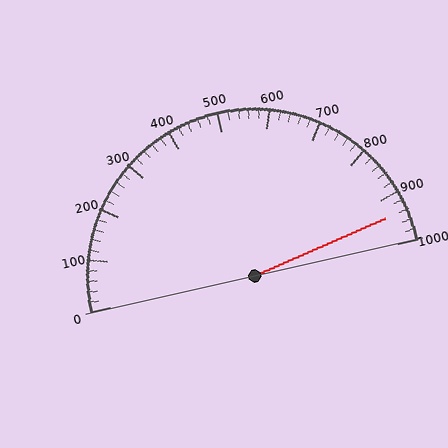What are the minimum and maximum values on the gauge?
The gauge ranges from 0 to 1000.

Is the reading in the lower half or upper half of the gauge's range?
The reading is in the upper half of the range (0 to 1000).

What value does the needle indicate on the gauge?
The needle indicates approximately 940.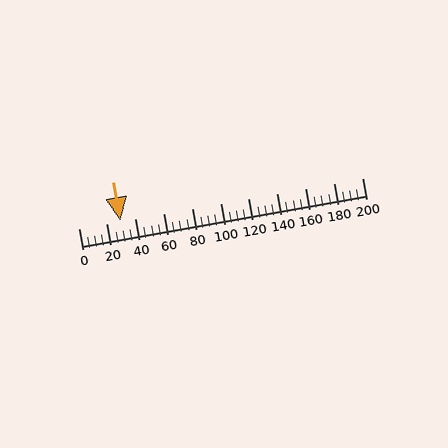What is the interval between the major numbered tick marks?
The major tick marks are spaced 20 units apart.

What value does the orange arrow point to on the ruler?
The orange arrow points to approximately 30.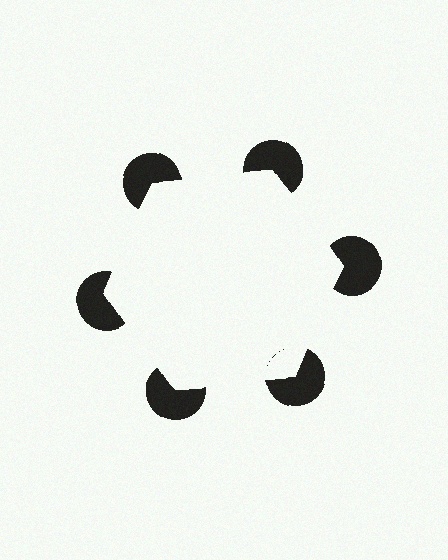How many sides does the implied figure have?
6 sides.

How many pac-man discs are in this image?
There are 6 — one at each vertex of the illusory hexagon.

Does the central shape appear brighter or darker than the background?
It typically appears slightly brighter than the background, even though no actual brightness change is drawn.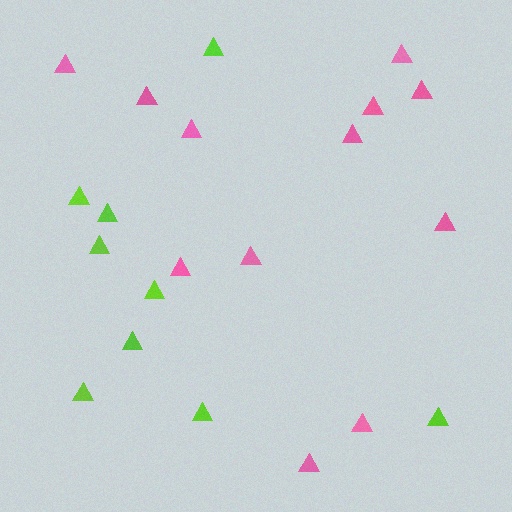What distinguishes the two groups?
There are 2 groups: one group of lime triangles (9) and one group of pink triangles (12).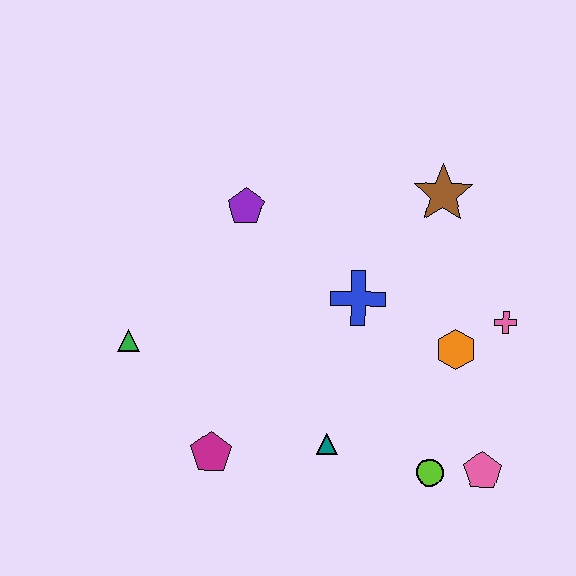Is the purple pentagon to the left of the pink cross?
Yes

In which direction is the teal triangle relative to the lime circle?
The teal triangle is to the left of the lime circle.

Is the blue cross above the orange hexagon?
Yes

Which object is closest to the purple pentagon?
The blue cross is closest to the purple pentagon.